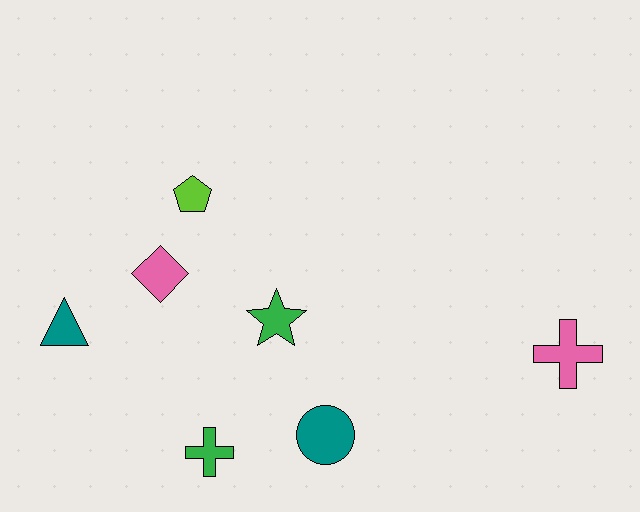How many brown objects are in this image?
There are no brown objects.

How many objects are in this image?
There are 7 objects.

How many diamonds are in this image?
There is 1 diamond.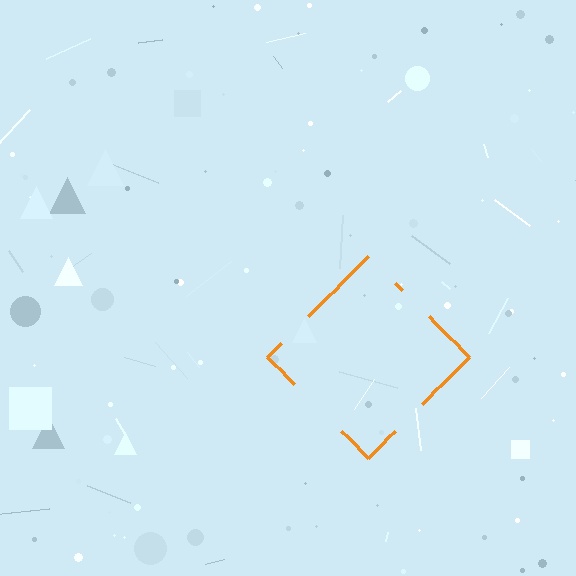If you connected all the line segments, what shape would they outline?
They would outline a diamond.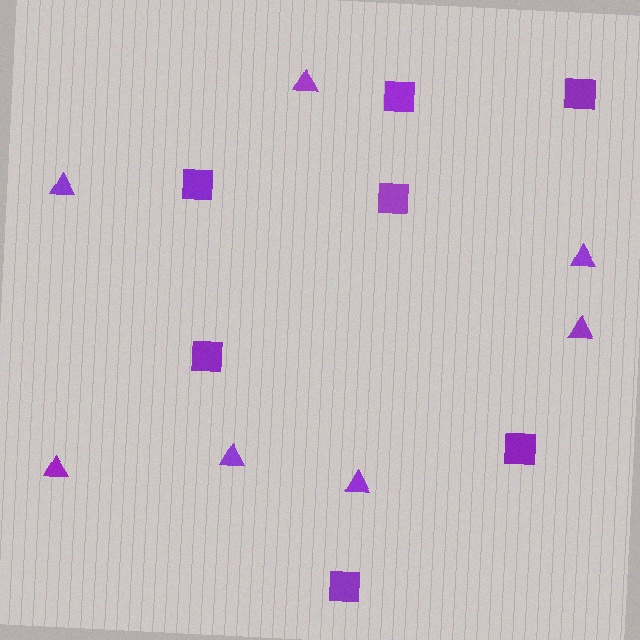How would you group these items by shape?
There are 2 groups: one group of triangles (7) and one group of squares (7).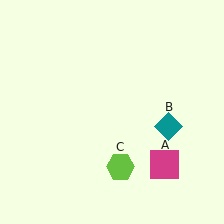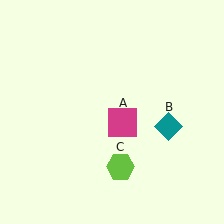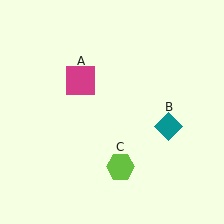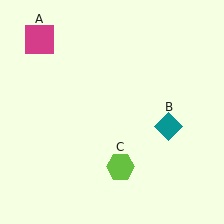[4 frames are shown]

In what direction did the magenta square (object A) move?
The magenta square (object A) moved up and to the left.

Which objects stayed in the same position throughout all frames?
Teal diamond (object B) and lime hexagon (object C) remained stationary.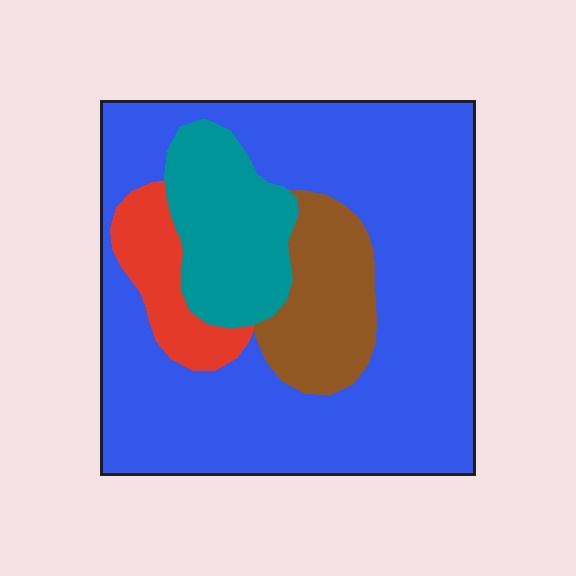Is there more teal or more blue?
Blue.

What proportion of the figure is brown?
Brown takes up about one eighth (1/8) of the figure.